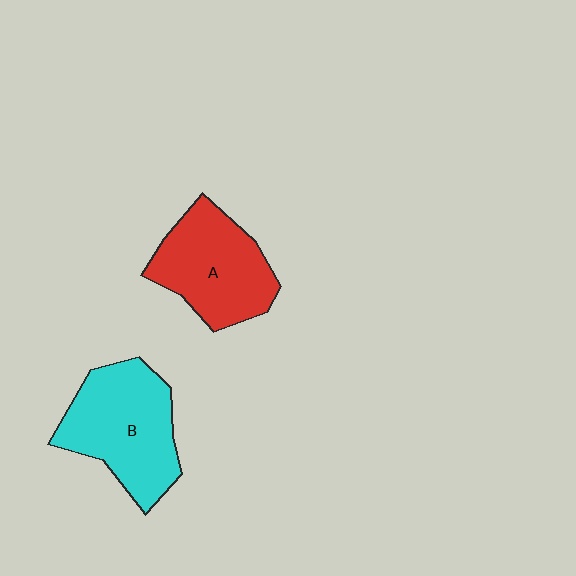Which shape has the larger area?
Shape B (cyan).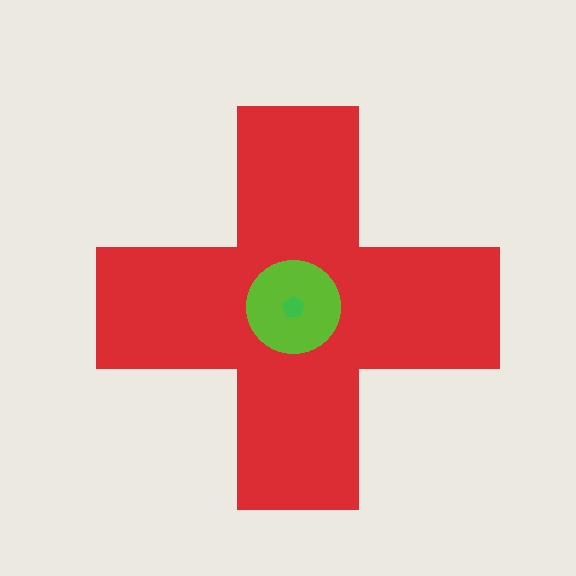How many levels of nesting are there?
3.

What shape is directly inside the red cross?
The lime circle.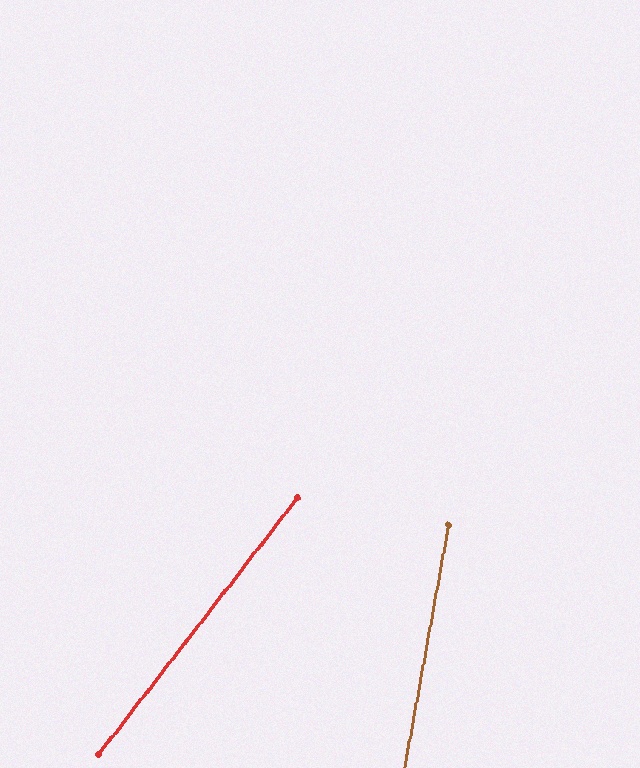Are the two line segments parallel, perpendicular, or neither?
Neither parallel nor perpendicular — they differ by about 27°.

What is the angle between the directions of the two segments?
Approximately 27 degrees.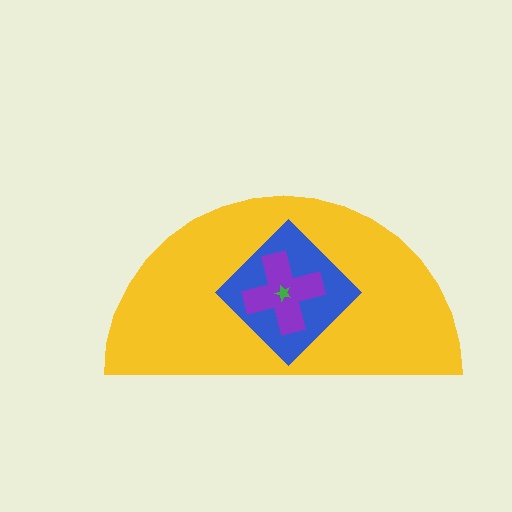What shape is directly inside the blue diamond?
The purple cross.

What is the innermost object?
The green star.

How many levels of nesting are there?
4.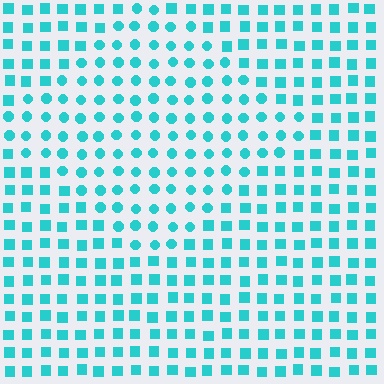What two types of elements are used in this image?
The image uses circles inside the diamond region and squares outside it.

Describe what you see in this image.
The image is filled with small cyan elements arranged in a uniform grid. A diamond-shaped region contains circles, while the surrounding area contains squares. The boundary is defined purely by the change in element shape.